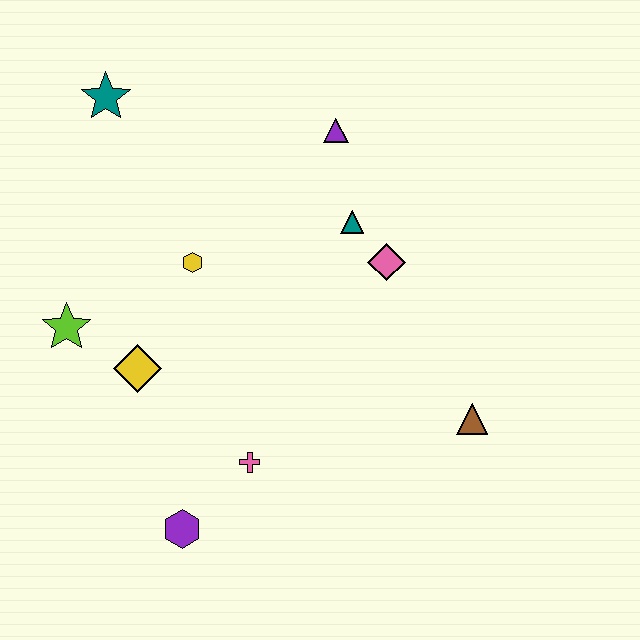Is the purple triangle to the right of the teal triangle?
No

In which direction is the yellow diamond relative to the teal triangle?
The yellow diamond is to the left of the teal triangle.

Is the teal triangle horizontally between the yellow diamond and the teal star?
No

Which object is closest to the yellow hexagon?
The yellow diamond is closest to the yellow hexagon.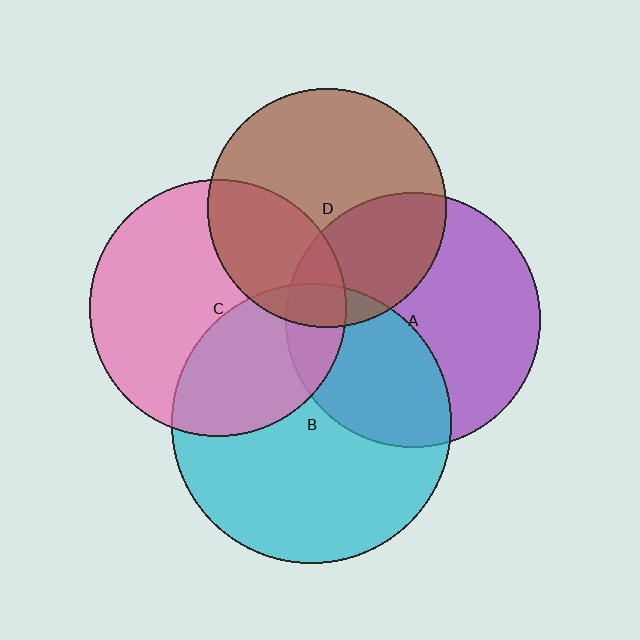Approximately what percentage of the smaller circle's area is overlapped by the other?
Approximately 35%.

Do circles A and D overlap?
Yes.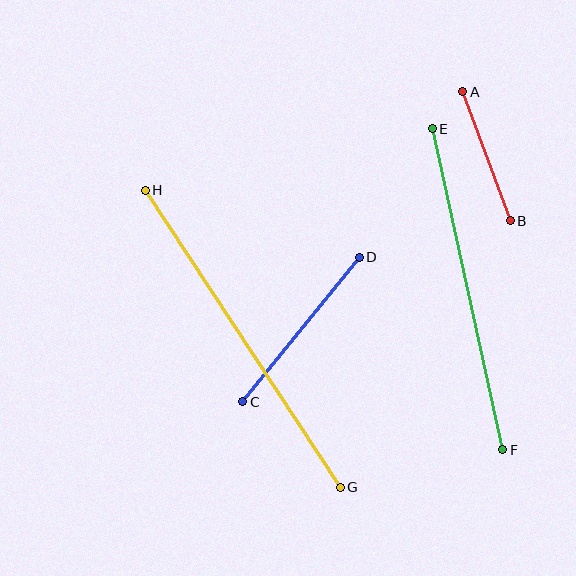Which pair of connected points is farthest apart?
Points G and H are farthest apart.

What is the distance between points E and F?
The distance is approximately 329 pixels.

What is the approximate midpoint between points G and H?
The midpoint is at approximately (243, 339) pixels.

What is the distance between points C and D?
The distance is approximately 186 pixels.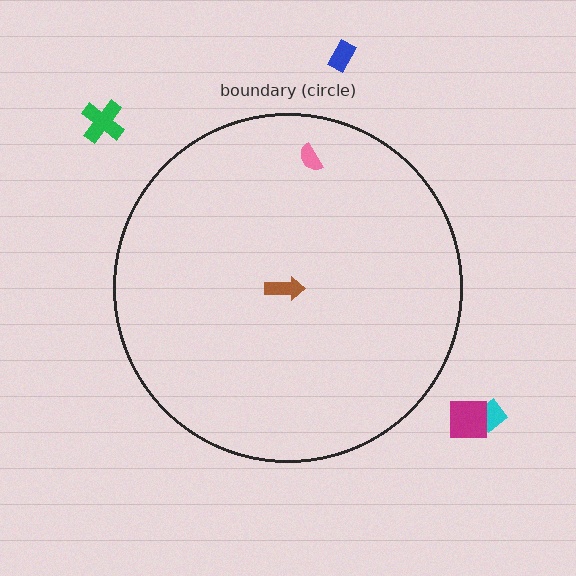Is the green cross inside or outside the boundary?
Outside.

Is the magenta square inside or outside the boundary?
Outside.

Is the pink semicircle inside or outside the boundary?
Inside.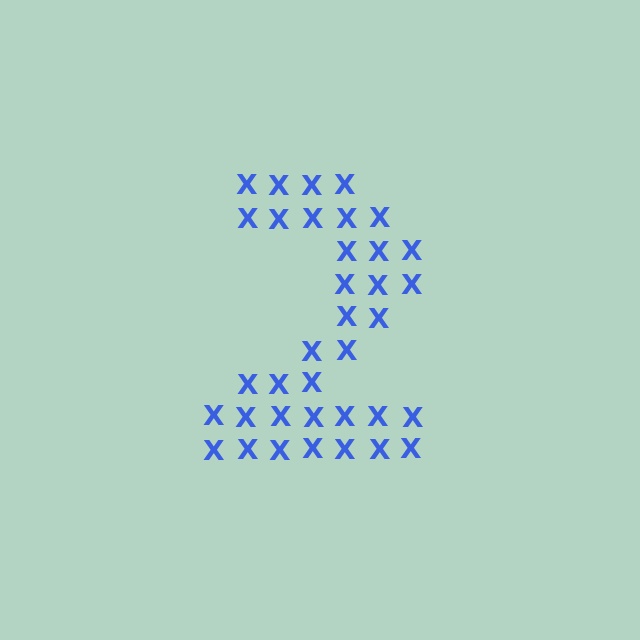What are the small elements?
The small elements are letter X's.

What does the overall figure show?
The overall figure shows the digit 2.